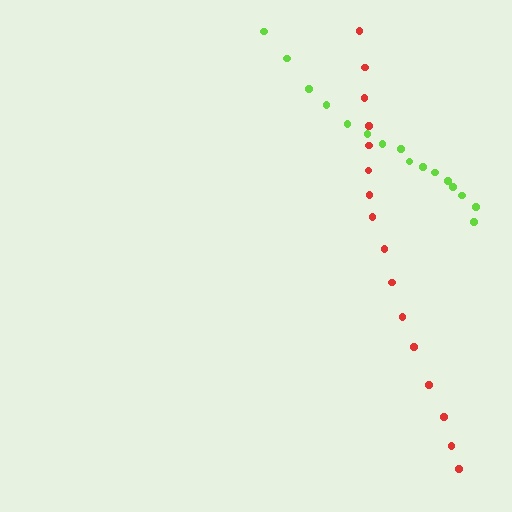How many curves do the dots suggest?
There are 2 distinct paths.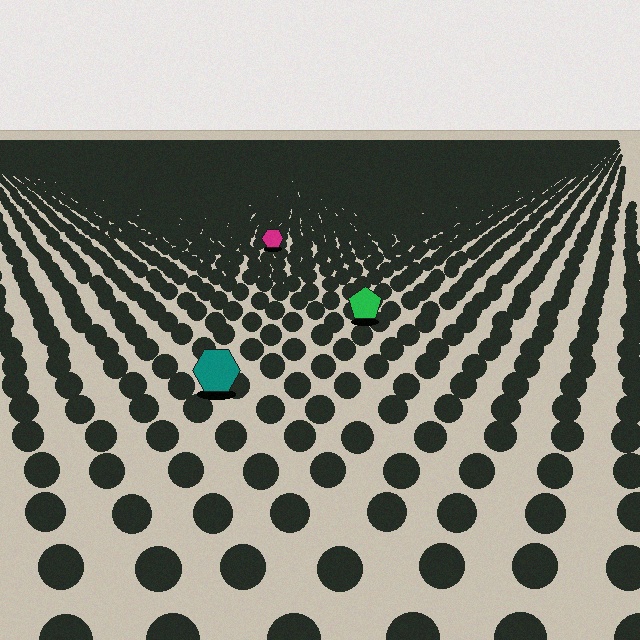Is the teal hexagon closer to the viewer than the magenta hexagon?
Yes. The teal hexagon is closer — you can tell from the texture gradient: the ground texture is coarser near it.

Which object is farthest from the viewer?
The magenta hexagon is farthest from the viewer. It appears smaller and the ground texture around it is denser.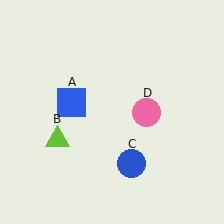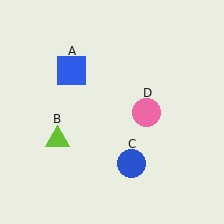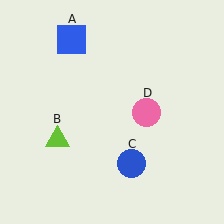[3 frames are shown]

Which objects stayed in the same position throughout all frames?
Lime triangle (object B) and blue circle (object C) and pink circle (object D) remained stationary.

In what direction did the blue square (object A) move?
The blue square (object A) moved up.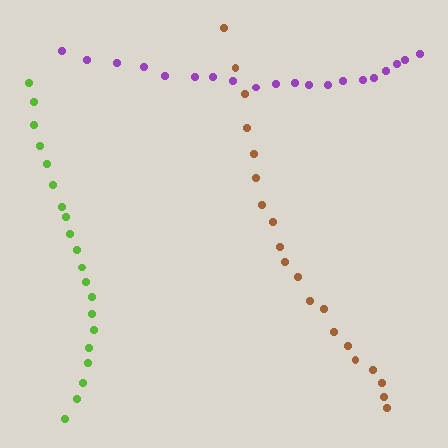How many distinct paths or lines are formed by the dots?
There are 3 distinct paths.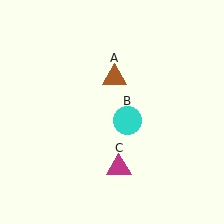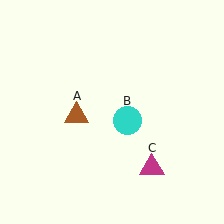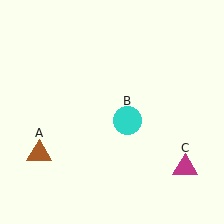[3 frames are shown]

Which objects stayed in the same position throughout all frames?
Cyan circle (object B) remained stationary.